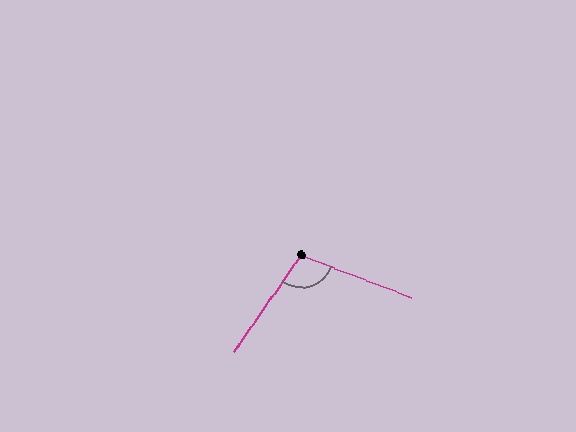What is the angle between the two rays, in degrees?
Approximately 104 degrees.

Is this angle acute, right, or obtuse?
It is obtuse.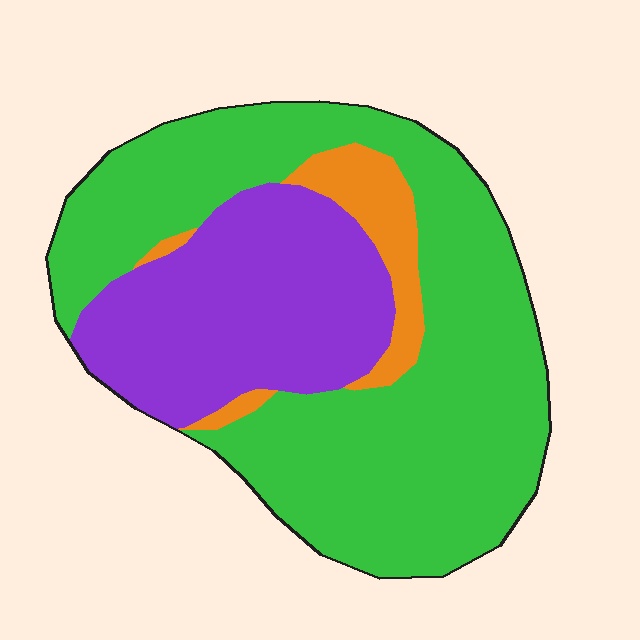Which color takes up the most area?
Green, at roughly 60%.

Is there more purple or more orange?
Purple.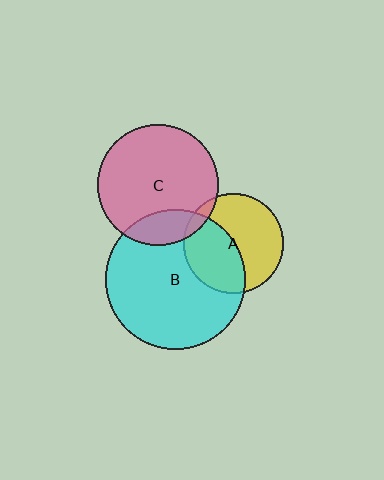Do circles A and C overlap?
Yes.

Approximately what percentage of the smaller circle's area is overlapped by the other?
Approximately 5%.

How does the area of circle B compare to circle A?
Approximately 2.0 times.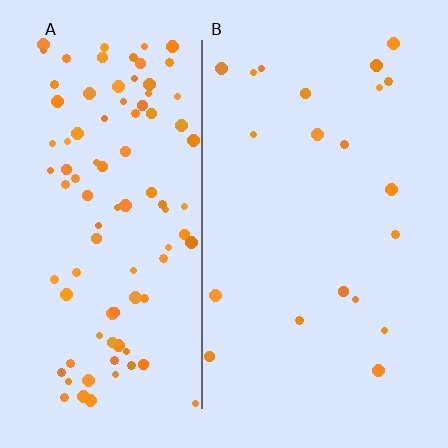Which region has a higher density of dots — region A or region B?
A (the left).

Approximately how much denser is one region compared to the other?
Approximately 4.6× — region A over region B.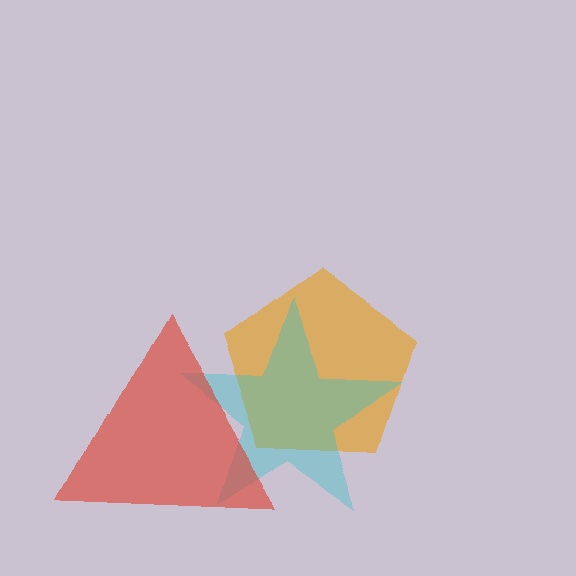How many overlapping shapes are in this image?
There are 3 overlapping shapes in the image.